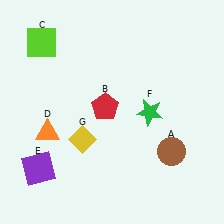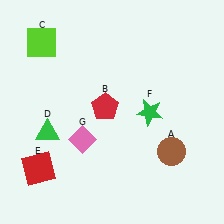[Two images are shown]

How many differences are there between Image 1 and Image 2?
There are 3 differences between the two images.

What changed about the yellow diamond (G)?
In Image 1, G is yellow. In Image 2, it changed to pink.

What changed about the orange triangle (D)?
In Image 1, D is orange. In Image 2, it changed to green.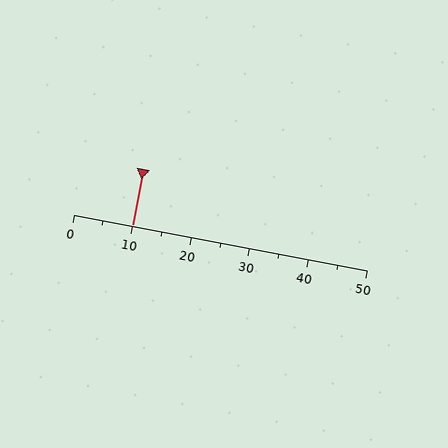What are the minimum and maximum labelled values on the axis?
The axis runs from 0 to 50.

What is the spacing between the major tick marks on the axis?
The major ticks are spaced 10 apart.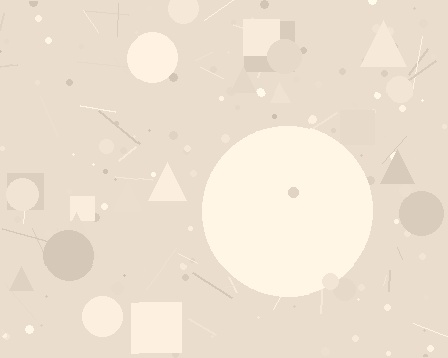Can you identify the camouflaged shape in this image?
The camouflaged shape is a circle.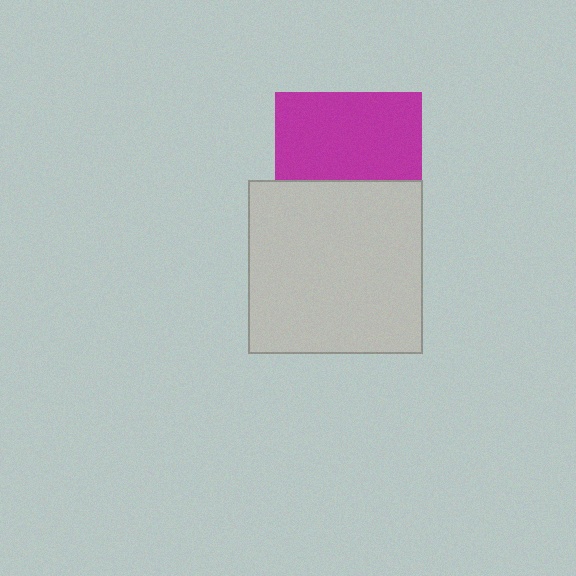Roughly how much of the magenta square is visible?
About half of it is visible (roughly 59%).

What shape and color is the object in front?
The object in front is a light gray square.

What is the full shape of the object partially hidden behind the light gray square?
The partially hidden object is a magenta square.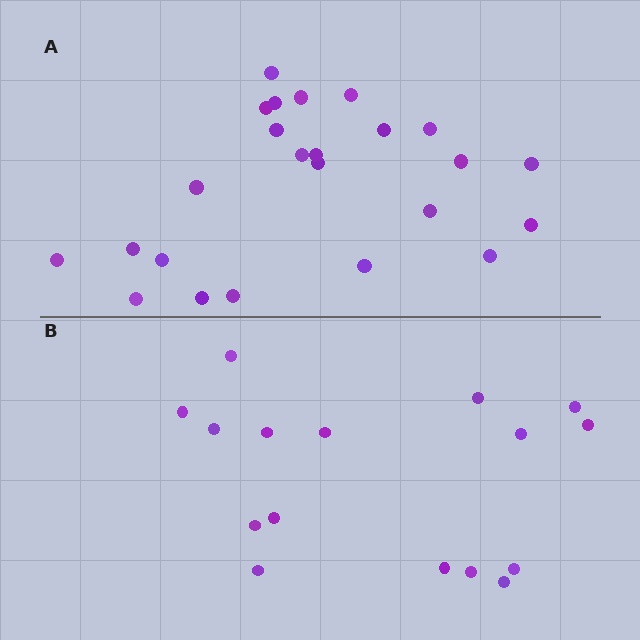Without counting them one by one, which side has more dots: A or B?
Region A (the top region) has more dots.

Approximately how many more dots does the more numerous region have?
Region A has roughly 8 or so more dots than region B.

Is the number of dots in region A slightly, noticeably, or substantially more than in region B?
Region A has substantially more. The ratio is roughly 1.5 to 1.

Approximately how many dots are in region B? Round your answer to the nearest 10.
About 20 dots. (The exact count is 16, which rounds to 20.)